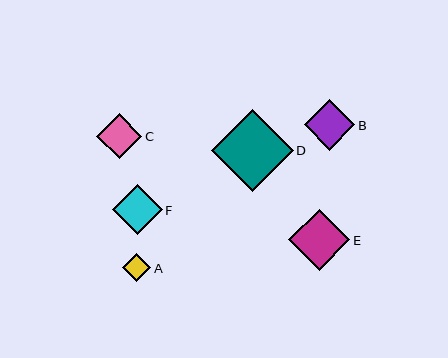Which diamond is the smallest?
Diamond A is the smallest with a size of approximately 28 pixels.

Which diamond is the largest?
Diamond D is the largest with a size of approximately 82 pixels.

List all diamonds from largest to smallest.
From largest to smallest: D, E, B, F, C, A.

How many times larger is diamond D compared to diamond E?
Diamond D is approximately 1.3 times the size of diamond E.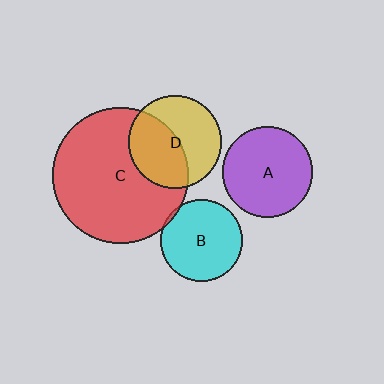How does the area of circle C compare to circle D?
Approximately 2.2 times.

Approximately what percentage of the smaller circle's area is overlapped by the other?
Approximately 50%.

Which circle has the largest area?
Circle C (red).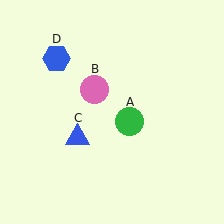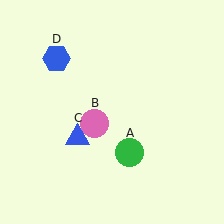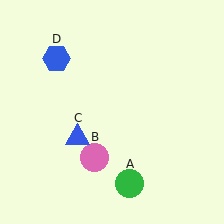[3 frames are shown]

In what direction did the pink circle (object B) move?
The pink circle (object B) moved down.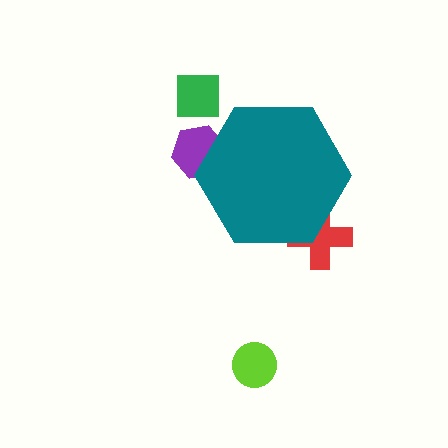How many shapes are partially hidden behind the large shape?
2 shapes are partially hidden.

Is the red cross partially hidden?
Yes, the red cross is partially hidden behind the teal hexagon.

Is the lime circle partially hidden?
No, the lime circle is fully visible.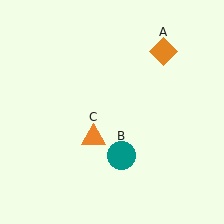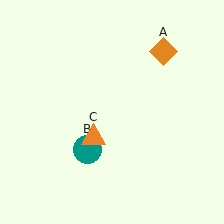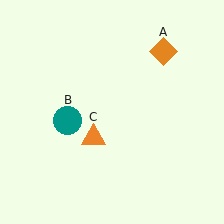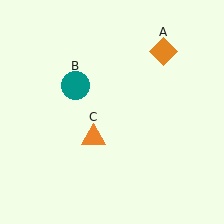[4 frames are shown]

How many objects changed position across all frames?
1 object changed position: teal circle (object B).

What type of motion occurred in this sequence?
The teal circle (object B) rotated clockwise around the center of the scene.